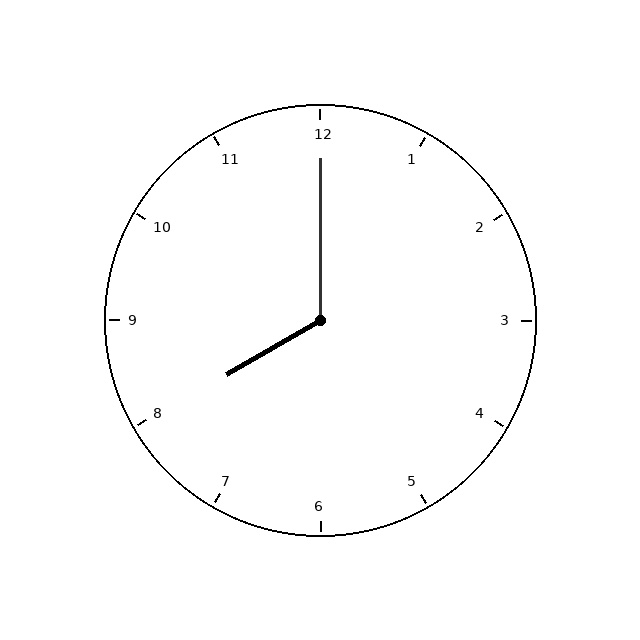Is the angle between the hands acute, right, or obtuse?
It is obtuse.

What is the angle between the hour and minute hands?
Approximately 120 degrees.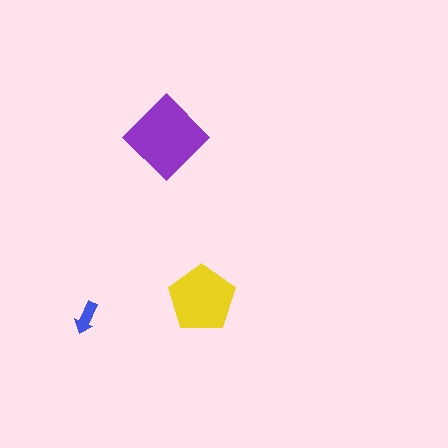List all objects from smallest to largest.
The blue arrow, the yellow pentagon, the purple diamond.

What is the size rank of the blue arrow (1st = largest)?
3rd.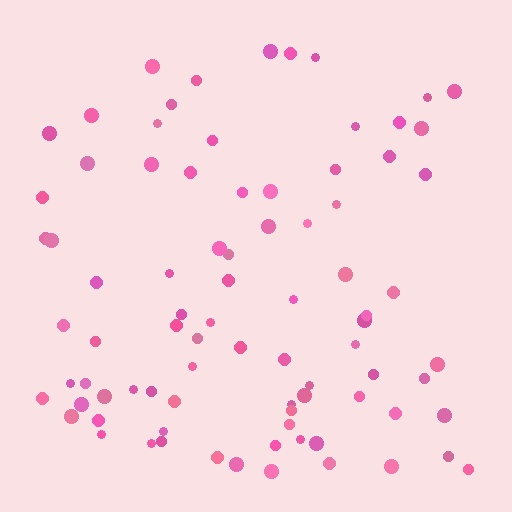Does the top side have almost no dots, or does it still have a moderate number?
Still a moderate number, just noticeably fewer than the bottom.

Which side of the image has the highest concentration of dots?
The bottom.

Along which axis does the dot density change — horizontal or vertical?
Vertical.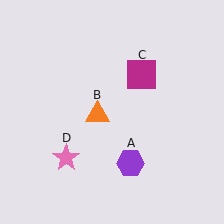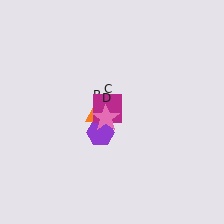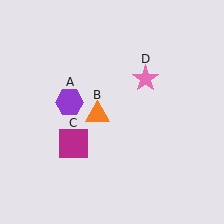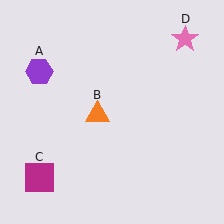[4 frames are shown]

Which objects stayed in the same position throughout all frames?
Orange triangle (object B) remained stationary.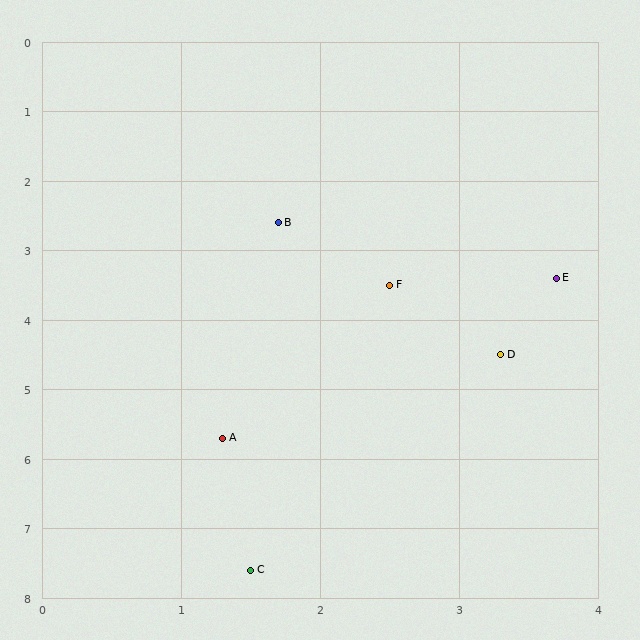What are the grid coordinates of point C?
Point C is at approximately (1.5, 7.6).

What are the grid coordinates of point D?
Point D is at approximately (3.3, 4.5).